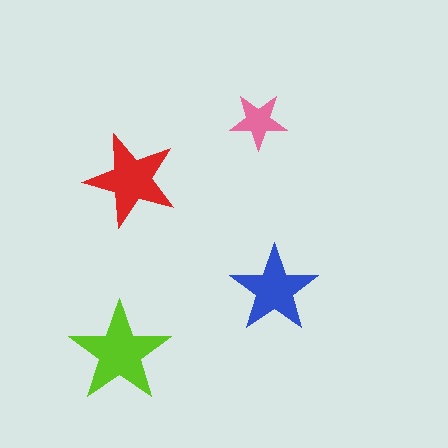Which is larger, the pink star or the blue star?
The blue one.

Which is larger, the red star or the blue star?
The red one.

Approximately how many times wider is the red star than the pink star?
About 1.5 times wider.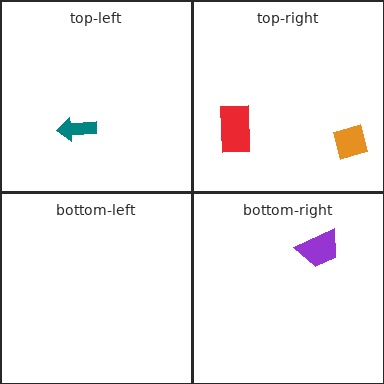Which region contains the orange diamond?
The top-right region.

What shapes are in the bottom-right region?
The purple trapezoid.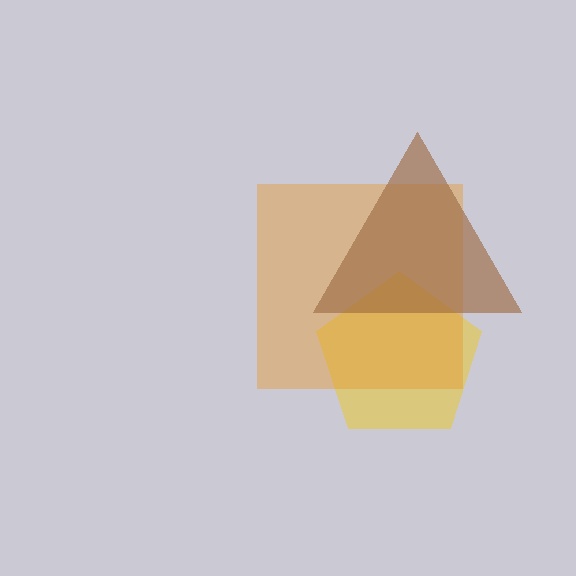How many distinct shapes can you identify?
There are 3 distinct shapes: a yellow pentagon, an orange square, a brown triangle.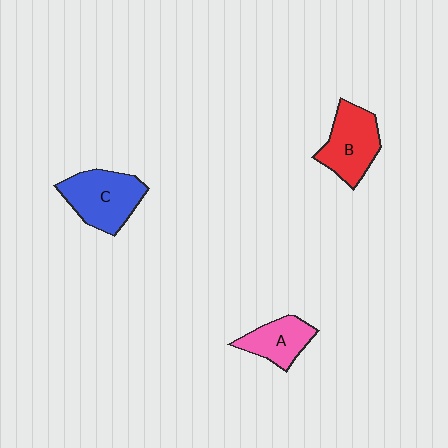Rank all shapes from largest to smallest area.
From largest to smallest: C (blue), B (red), A (pink).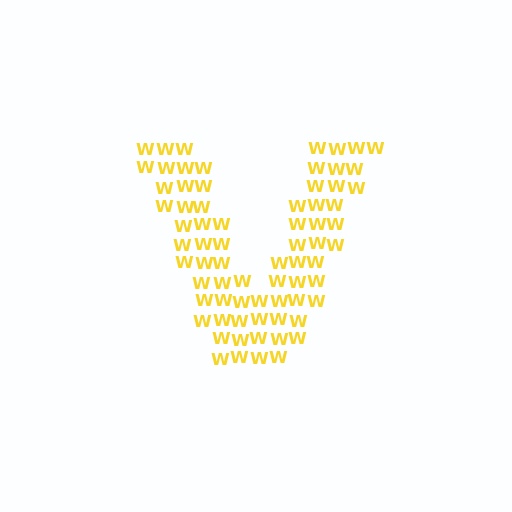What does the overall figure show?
The overall figure shows the letter V.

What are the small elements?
The small elements are letter W's.